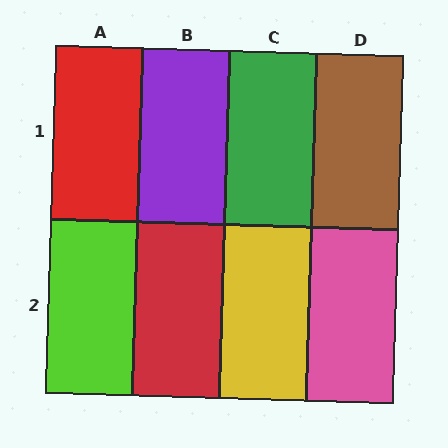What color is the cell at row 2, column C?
Yellow.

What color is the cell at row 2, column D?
Pink.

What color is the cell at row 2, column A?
Lime.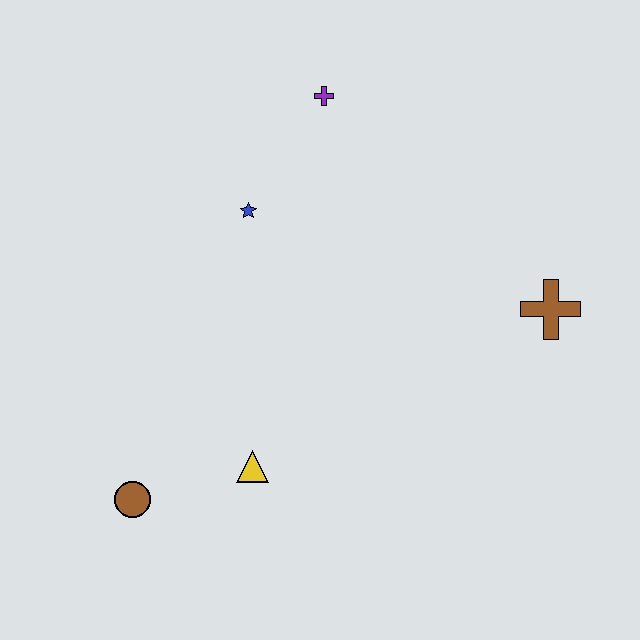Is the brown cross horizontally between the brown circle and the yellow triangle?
No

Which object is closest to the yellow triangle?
The brown circle is closest to the yellow triangle.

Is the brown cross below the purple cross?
Yes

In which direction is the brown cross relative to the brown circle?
The brown cross is to the right of the brown circle.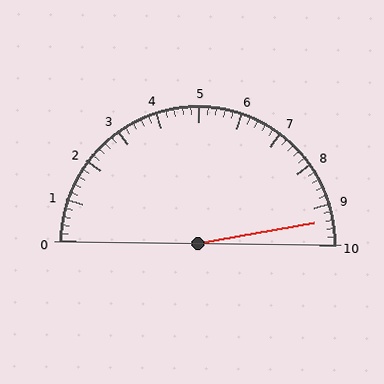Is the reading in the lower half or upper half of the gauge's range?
The reading is in the upper half of the range (0 to 10).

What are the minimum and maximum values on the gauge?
The gauge ranges from 0 to 10.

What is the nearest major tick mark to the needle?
The nearest major tick mark is 9.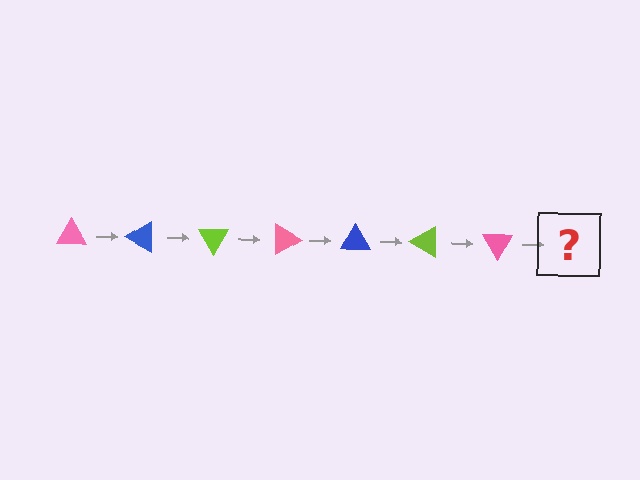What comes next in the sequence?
The next element should be a blue triangle, rotated 210 degrees from the start.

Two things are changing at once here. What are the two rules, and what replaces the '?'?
The two rules are that it rotates 30 degrees each step and the color cycles through pink, blue, and lime. The '?' should be a blue triangle, rotated 210 degrees from the start.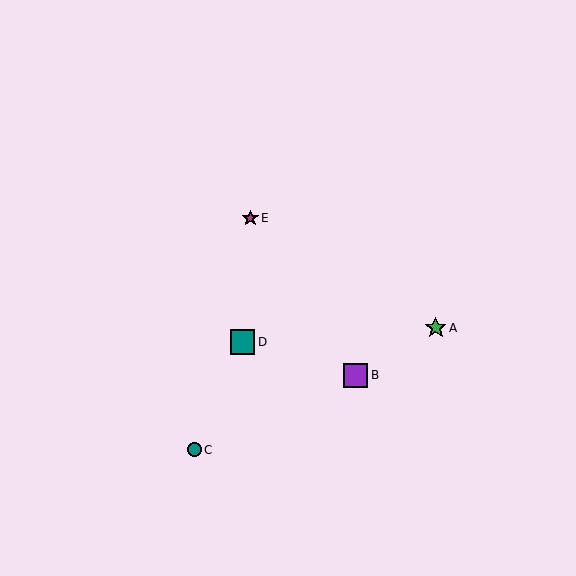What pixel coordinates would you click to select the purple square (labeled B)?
Click at (356, 375) to select the purple square B.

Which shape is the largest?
The teal square (labeled D) is the largest.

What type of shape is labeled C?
Shape C is a teal circle.